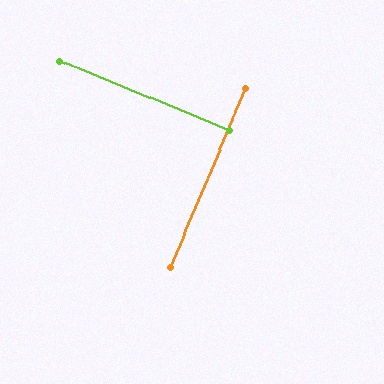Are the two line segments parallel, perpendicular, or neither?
Perpendicular — they meet at approximately 89°.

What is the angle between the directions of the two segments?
Approximately 89 degrees.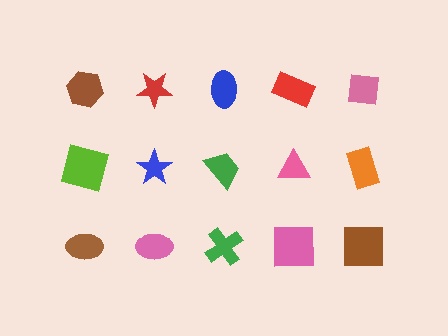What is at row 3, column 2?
A pink ellipse.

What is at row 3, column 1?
A brown ellipse.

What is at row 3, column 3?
A green cross.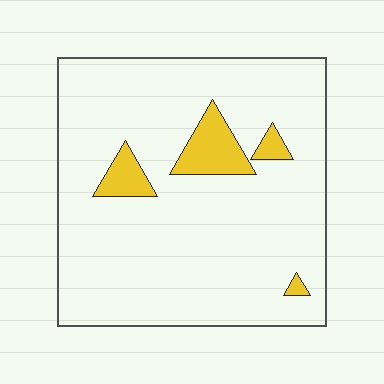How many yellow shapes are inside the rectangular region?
4.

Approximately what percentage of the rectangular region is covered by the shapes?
Approximately 10%.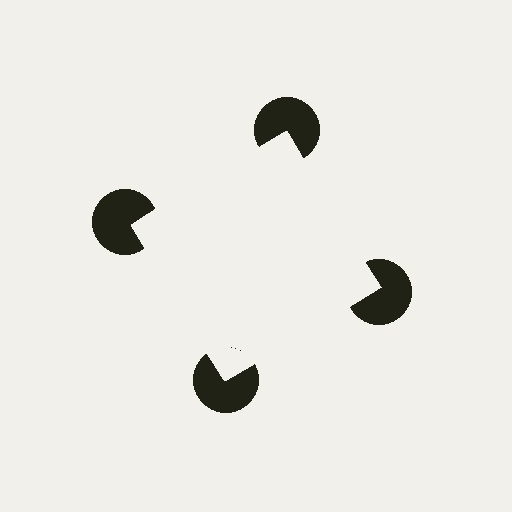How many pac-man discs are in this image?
There are 4 — one at each vertex of the illusory square.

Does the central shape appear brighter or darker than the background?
It typically appears slightly brighter than the background, even though no actual brightness change is drawn.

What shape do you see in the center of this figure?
An illusory square — its edges are inferred from the aligned wedge cuts in the pac-man discs, not physically drawn.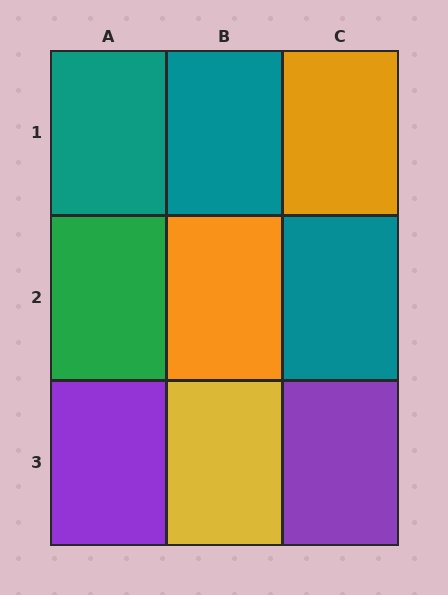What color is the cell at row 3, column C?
Purple.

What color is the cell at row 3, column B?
Yellow.